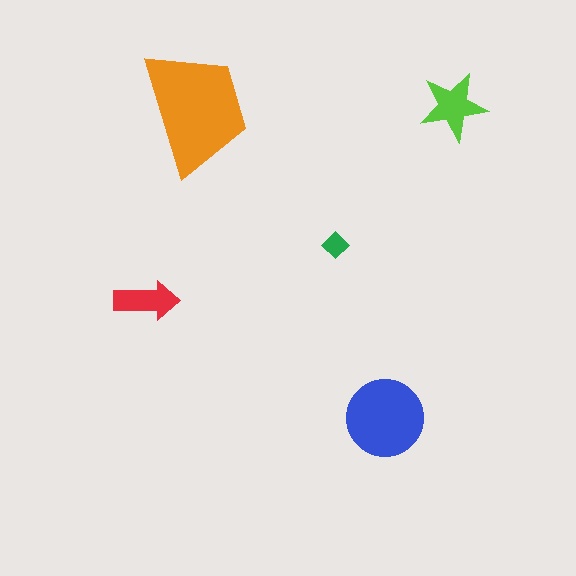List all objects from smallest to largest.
The green diamond, the red arrow, the lime star, the blue circle, the orange trapezoid.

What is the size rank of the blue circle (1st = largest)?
2nd.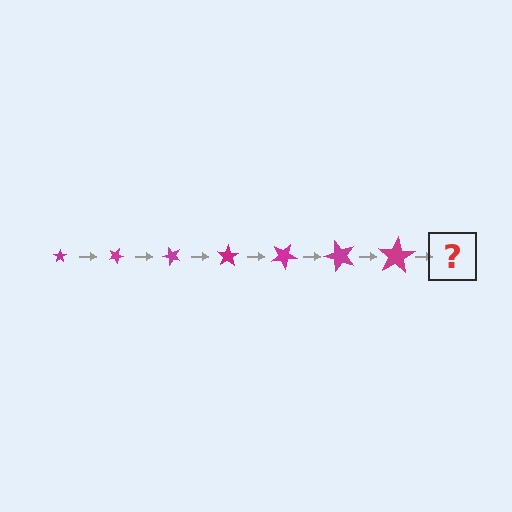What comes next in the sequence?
The next element should be a star, larger than the previous one and rotated 175 degrees from the start.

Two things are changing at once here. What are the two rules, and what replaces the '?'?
The two rules are that the star grows larger each step and it rotates 25 degrees each step. The '?' should be a star, larger than the previous one and rotated 175 degrees from the start.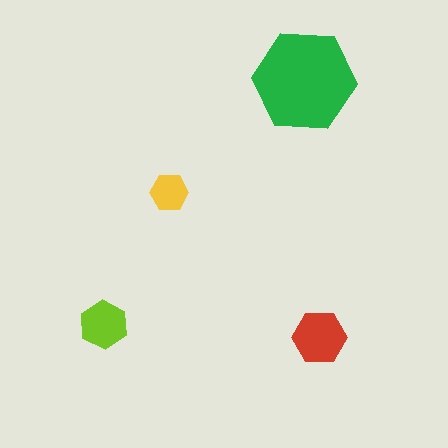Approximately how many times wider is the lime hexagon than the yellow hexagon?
About 1.5 times wider.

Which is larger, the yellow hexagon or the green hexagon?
The green one.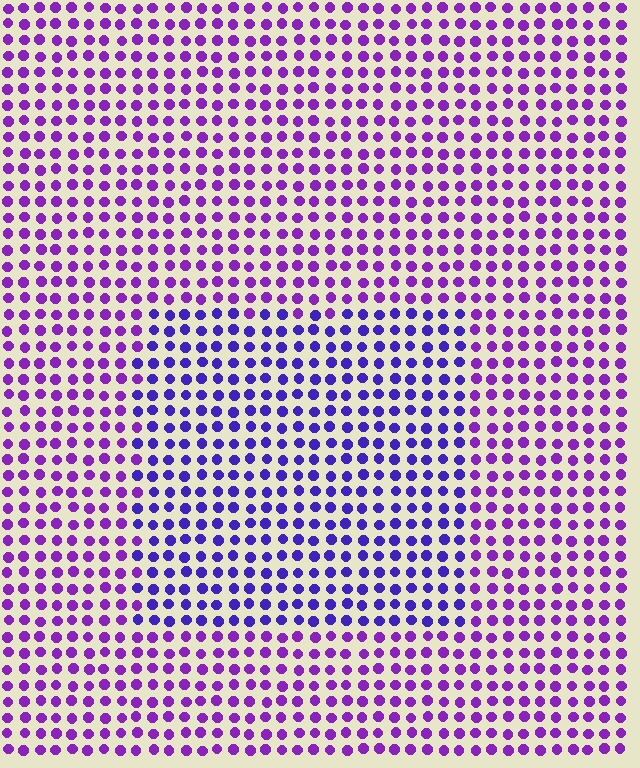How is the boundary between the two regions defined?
The boundary is defined purely by a slight shift in hue (about 30 degrees). Spacing, size, and orientation are identical on both sides.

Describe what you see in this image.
The image is filled with small purple elements in a uniform arrangement. A rectangle-shaped region is visible where the elements are tinted to a slightly different hue, forming a subtle color boundary.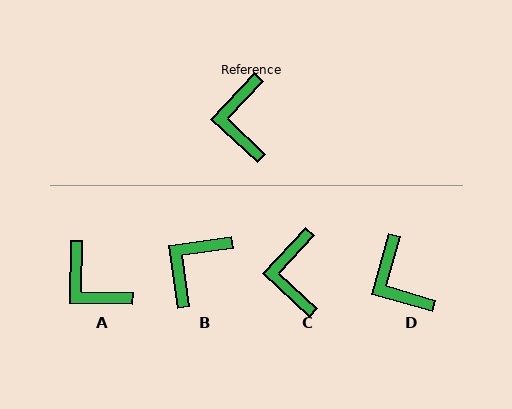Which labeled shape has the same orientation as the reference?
C.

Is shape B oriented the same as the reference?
No, it is off by about 39 degrees.